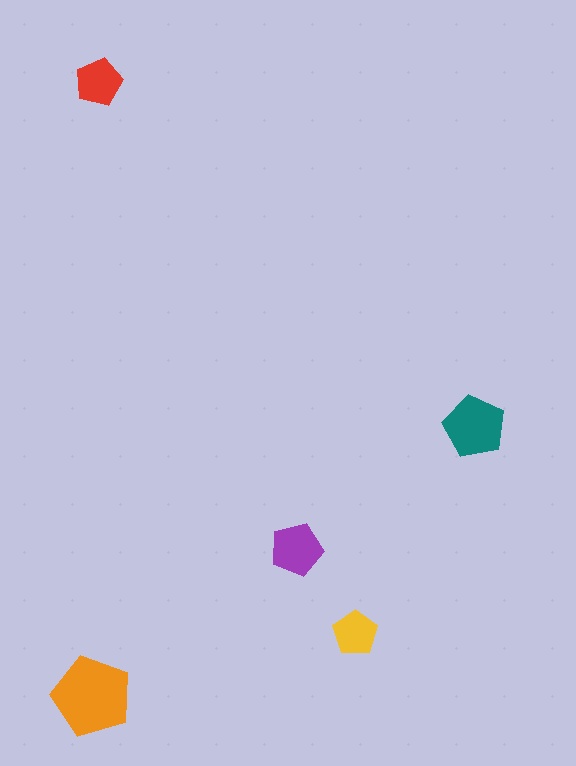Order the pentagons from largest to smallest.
the orange one, the teal one, the purple one, the red one, the yellow one.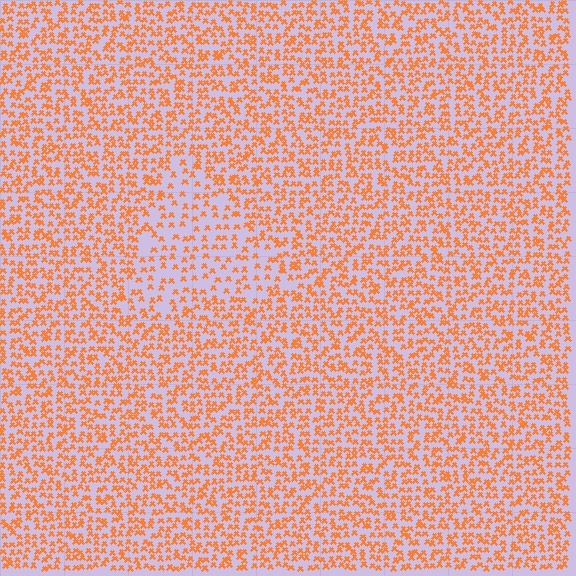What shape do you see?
I see a triangle.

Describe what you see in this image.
The image contains small orange elements arranged at two different densities. A triangle-shaped region is visible where the elements are less densely packed than the surrounding area.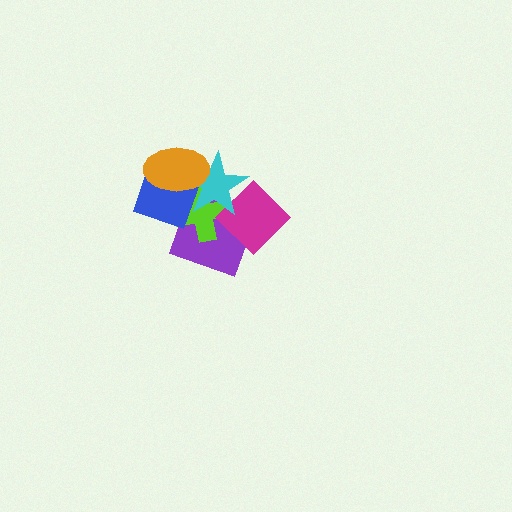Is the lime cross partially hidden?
Yes, it is partially covered by another shape.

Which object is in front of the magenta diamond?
The cyan star is in front of the magenta diamond.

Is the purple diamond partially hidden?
Yes, it is partially covered by another shape.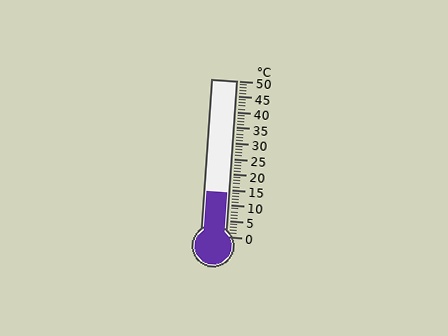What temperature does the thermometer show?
The thermometer shows approximately 14°C.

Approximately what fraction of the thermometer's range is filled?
The thermometer is filled to approximately 30% of its range.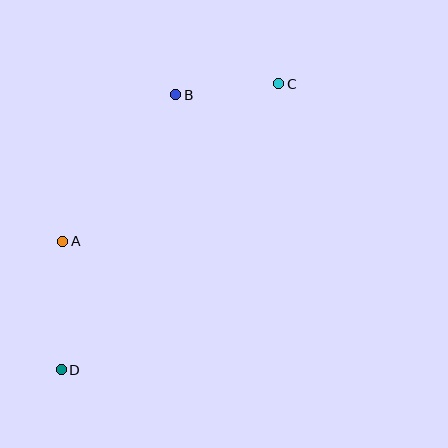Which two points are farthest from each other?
Points C and D are farthest from each other.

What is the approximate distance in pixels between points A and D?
The distance between A and D is approximately 128 pixels.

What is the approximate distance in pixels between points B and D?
The distance between B and D is approximately 298 pixels.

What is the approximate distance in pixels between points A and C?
The distance between A and C is approximately 267 pixels.